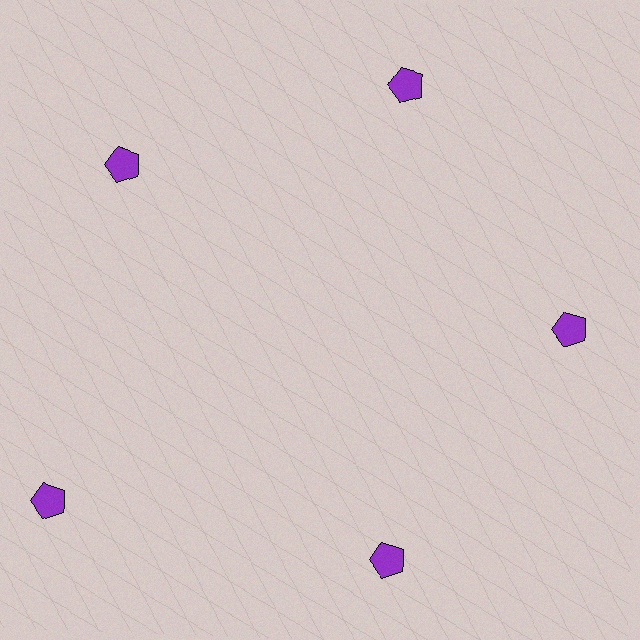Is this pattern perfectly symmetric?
No. The 5 purple pentagons are arranged in a ring, but one element near the 8 o'clock position is pushed outward from the center, breaking the 5-fold rotational symmetry.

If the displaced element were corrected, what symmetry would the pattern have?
It would have 5-fold rotational symmetry — the pattern would map onto itself every 72 degrees.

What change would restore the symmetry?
The symmetry would be restored by moving it inward, back onto the ring so that all 5 pentagons sit at equal angles and equal distance from the center.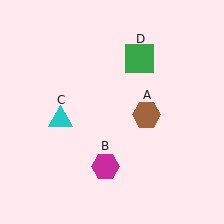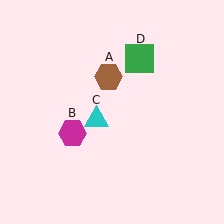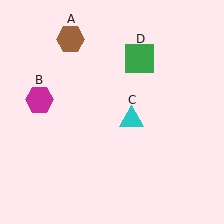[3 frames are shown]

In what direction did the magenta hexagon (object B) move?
The magenta hexagon (object B) moved up and to the left.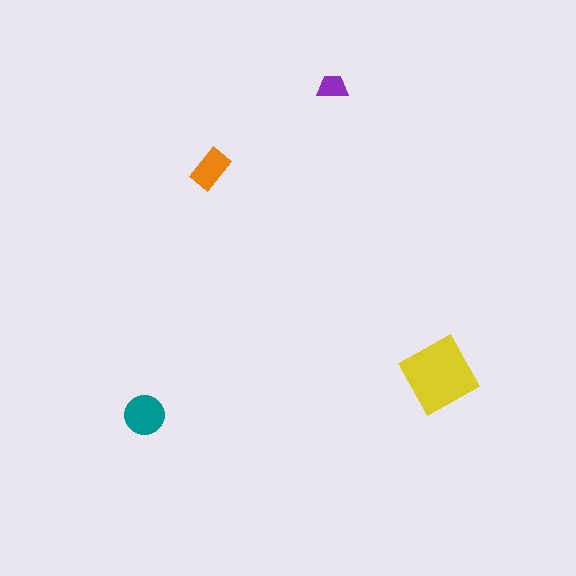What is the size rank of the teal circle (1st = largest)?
2nd.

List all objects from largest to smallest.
The yellow square, the teal circle, the orange rectangle, the purple trapezoid.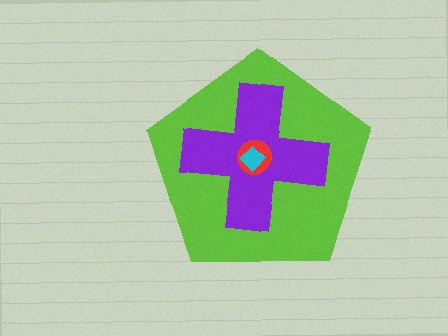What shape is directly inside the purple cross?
The red circle.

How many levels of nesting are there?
4.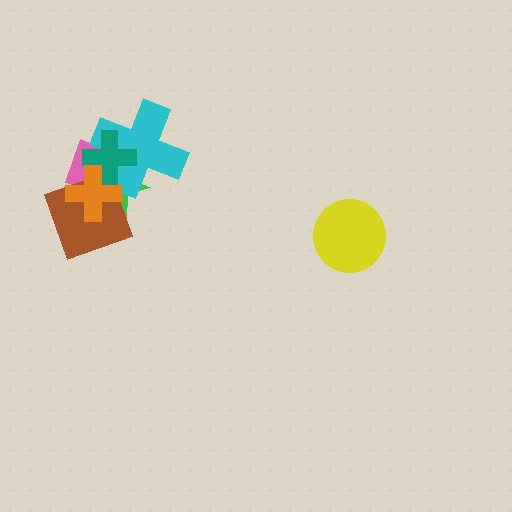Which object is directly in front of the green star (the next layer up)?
The pink diamond is directly in front of the green star.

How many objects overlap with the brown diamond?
5 objects overlap with the brown diamond.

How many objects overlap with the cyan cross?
5 objects overlap with the cyan cross.